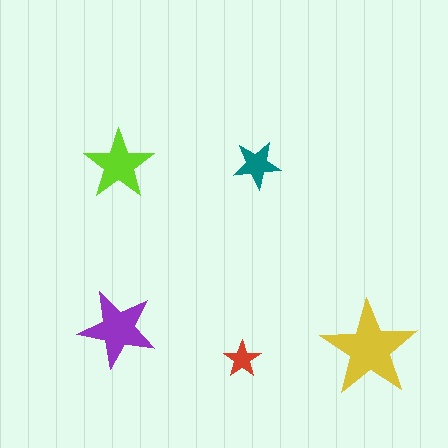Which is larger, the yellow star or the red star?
The yellow one.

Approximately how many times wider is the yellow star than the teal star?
About 2 times wider.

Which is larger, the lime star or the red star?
The lime one.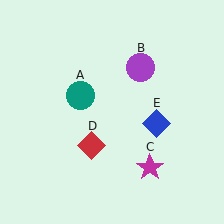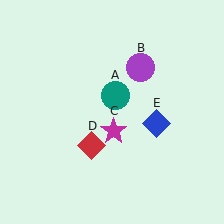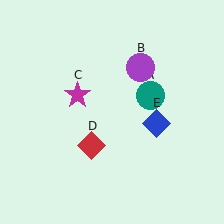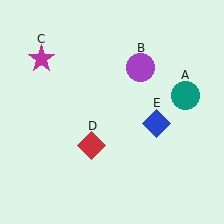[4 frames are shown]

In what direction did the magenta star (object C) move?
The magenta star (object C) moved up and to the left.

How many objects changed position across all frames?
2 objects changed position: teal circle (object A), magenta star (object C).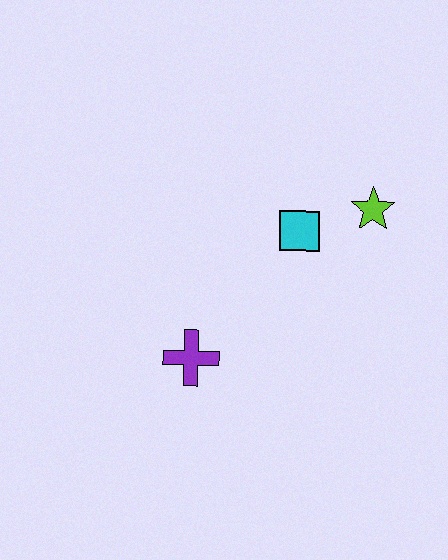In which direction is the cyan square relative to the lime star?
The cyan square is to the left of the lime star.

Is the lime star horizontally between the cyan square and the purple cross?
No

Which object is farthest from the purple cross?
The lime star is farthest from the purple cross.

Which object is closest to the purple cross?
The cyan square is closest to the purple cross.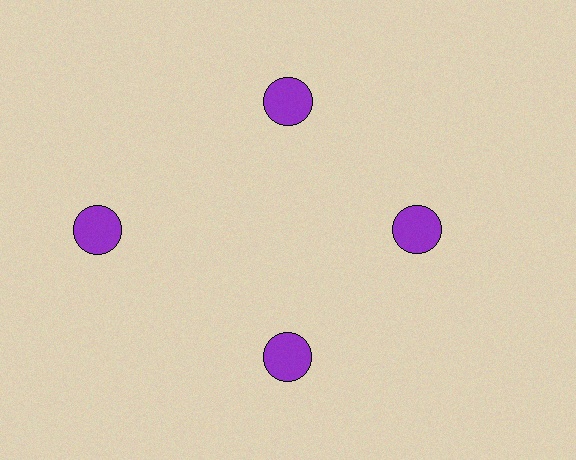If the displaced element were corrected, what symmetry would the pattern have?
It would have 4-fold rotational symmetry — the pattern would map onto itself every 90 degrees.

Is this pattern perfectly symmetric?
No. The 4 purple circles are arranged in a ring, but one element near the 9 o'clock position is pushed outward from the center, breaking the 4-fold rotational symmetry.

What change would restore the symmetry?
The symmetry would be restored by moving it inward, back onto the ring so that all 4 circles sit at equal angles and equal distance from the center.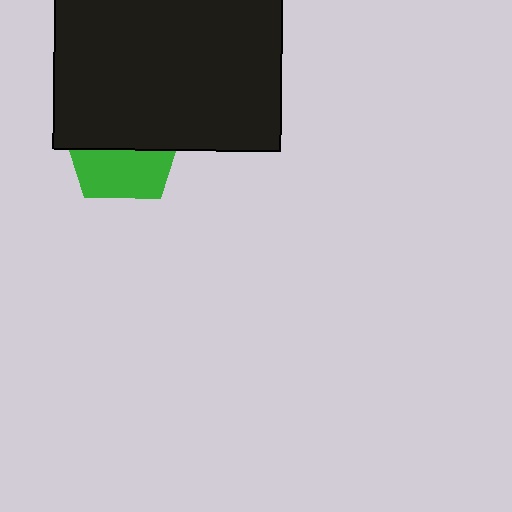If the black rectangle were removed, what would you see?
You would see the complete green pentagon.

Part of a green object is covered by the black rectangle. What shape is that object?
It is a pentagon.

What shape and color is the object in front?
The object in front is a black rectangle.